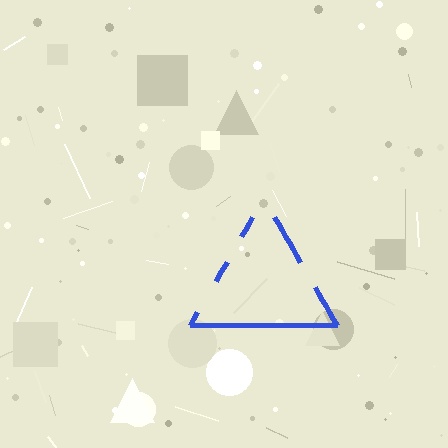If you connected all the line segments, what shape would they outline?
They would outline a triangle.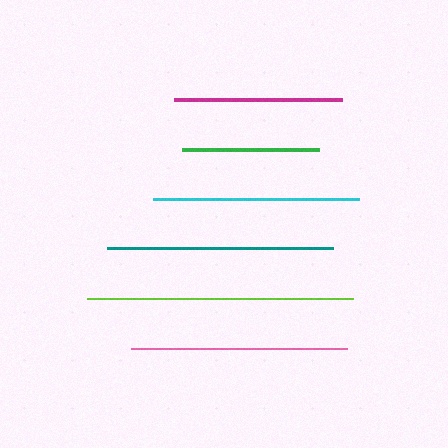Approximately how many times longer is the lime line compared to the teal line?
The lime line is approximately 1.2 times the length of the teal line.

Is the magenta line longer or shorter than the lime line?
The lime line is longer than the magenta line.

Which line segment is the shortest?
The green line is the shortest at approximately 137 pixels.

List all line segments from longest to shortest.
From longest to shortest: lime, teal, pink, cyan, magenta, green.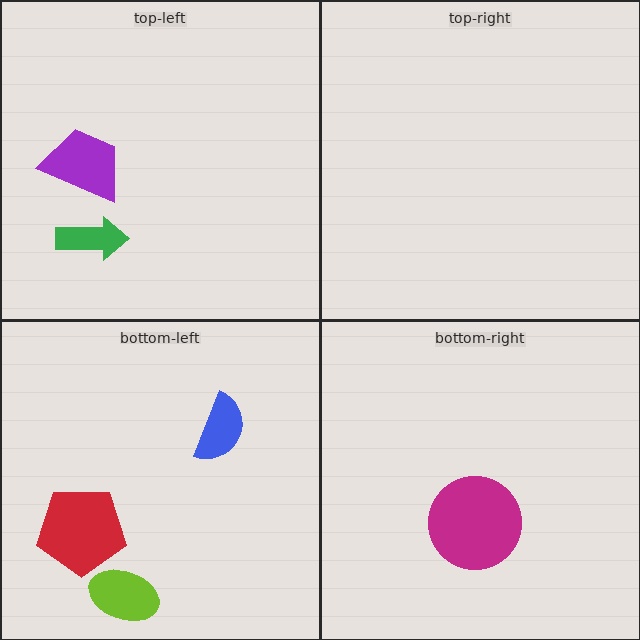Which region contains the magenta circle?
The bottom-right region.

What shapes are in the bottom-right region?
The magenta circle.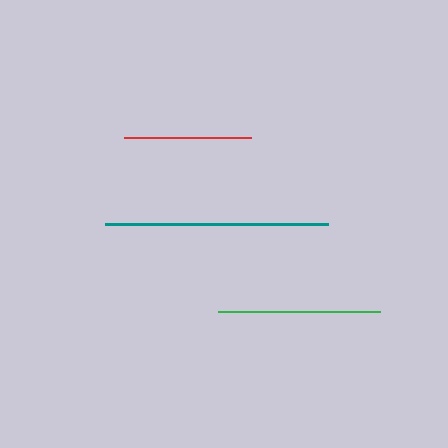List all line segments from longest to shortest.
From longest to shortest: teal, green, red.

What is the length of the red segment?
The red segment is approximately 127 pixels long.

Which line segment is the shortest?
The red line is the shortest at approximately 127 pixels.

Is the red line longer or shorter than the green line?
The green line is longer than the red line.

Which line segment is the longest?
The teal line is the longest at approximately 223 pixels.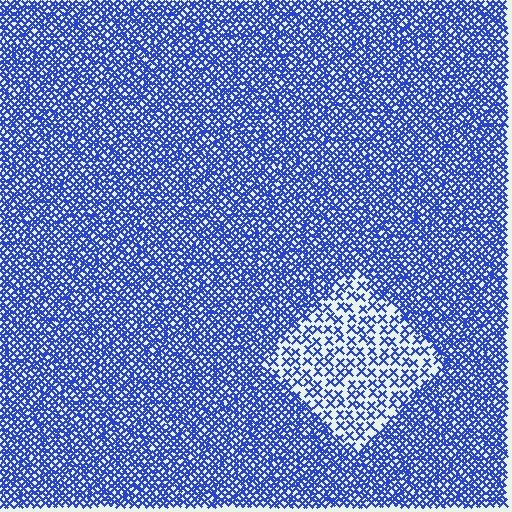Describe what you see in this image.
The image contains small blue elements arranged at two different densities. A diamond-shaped region is visible where the elements are less densely packed than the surrounding area.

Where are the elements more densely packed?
The elements are more densely packed outside the diamond boundary.